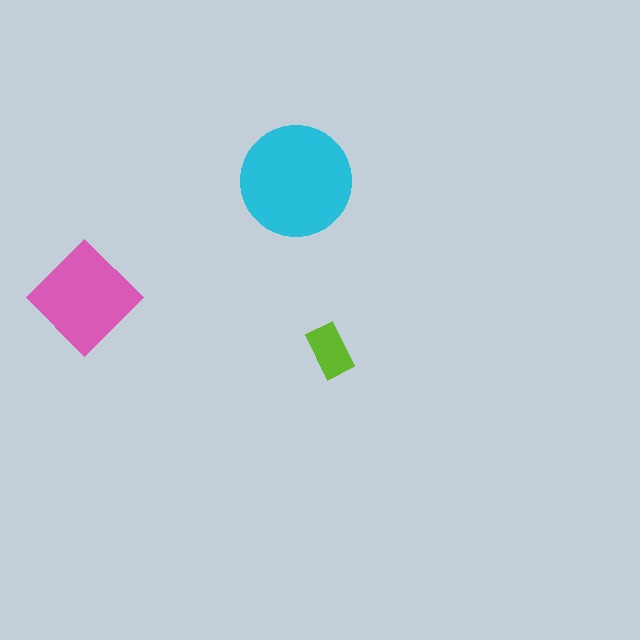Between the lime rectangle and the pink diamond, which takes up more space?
The pink diamond.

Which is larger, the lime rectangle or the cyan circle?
The cyan circle.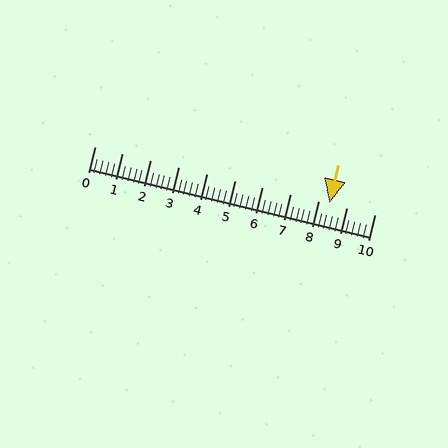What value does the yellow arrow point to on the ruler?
The yellow arrow points to approximately 8.4.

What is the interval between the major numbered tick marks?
The major tick marks are spaced 1 units apart.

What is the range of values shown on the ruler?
The ruler shows values from 0 to 10.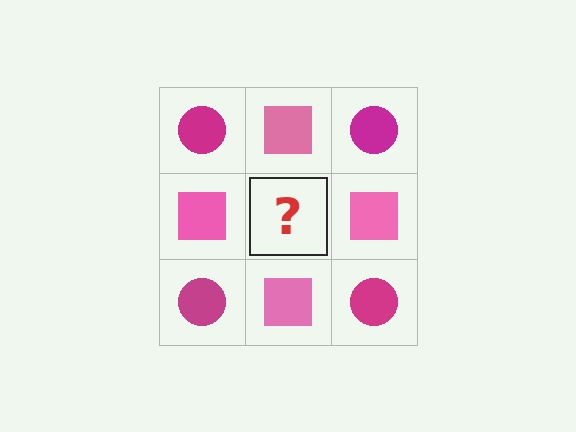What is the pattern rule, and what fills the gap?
The rule is that it alternates magenta circle and pink square in a checkerboard pattern. The gap should be filled with a magenta circle.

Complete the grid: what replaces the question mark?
The question mark should be replaced with a magenta circle.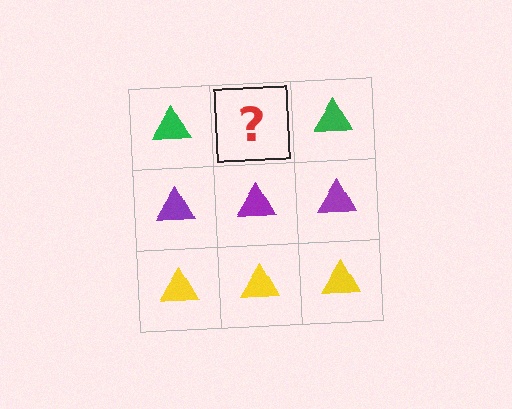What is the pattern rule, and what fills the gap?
The rule is that each row has a consistent color. The gap should be filled with a green triangle.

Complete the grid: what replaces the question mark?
The question mark should be replaced with a green triangle.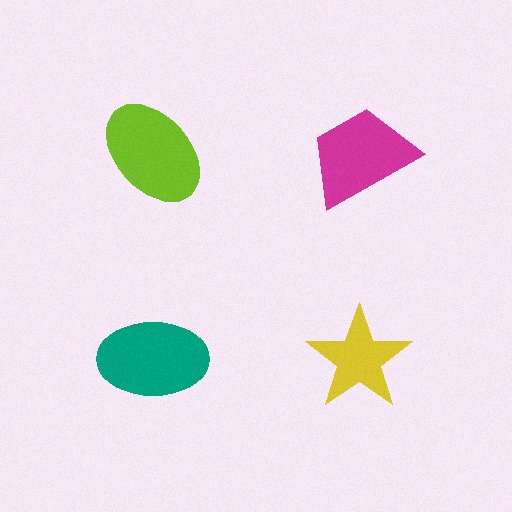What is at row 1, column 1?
A lime ellipse.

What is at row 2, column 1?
A teal ellipse.